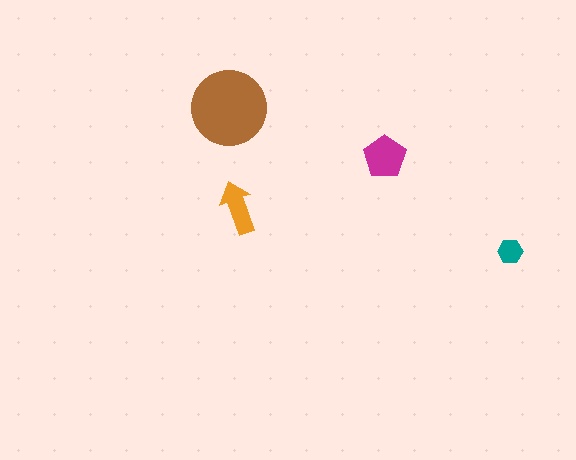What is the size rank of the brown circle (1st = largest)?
1st.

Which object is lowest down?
The teal hexagon is bottommost.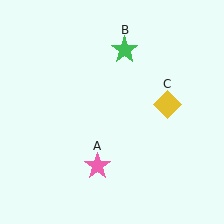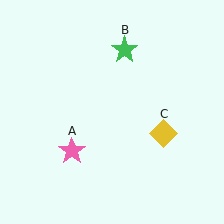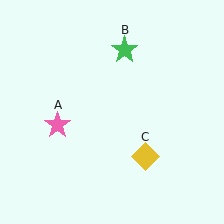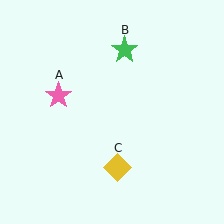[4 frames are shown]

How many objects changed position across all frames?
2 objects changed position: pink star (object A), yellow diamond (object C).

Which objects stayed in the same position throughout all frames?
Green star (object B) remained stationary.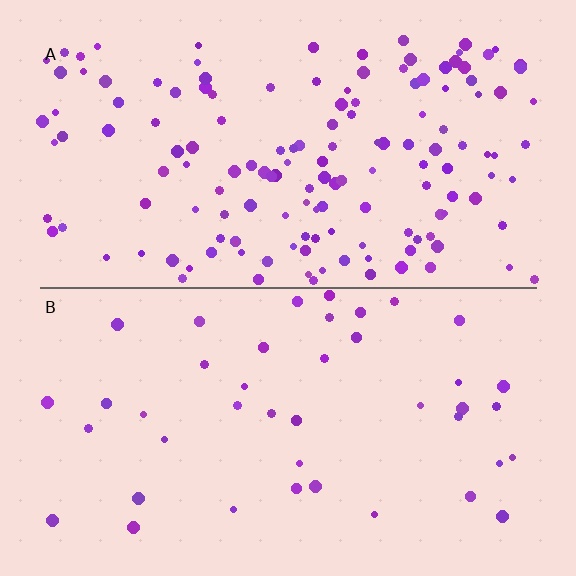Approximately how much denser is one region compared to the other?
Approximately 3.6× — region A over region B.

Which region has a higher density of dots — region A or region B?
A (the top).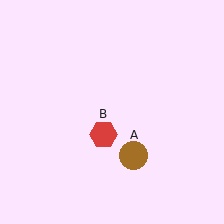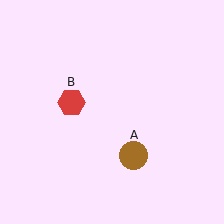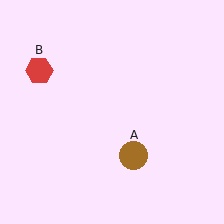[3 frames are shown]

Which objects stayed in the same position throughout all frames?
Brown circle (object A) remained stationary.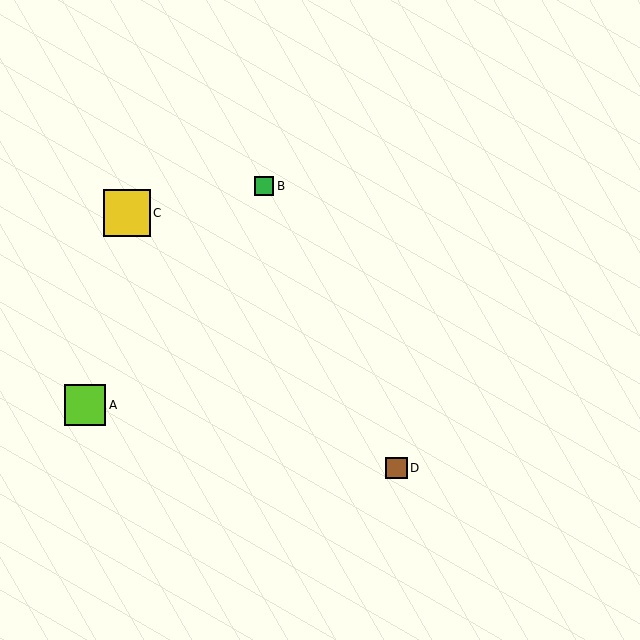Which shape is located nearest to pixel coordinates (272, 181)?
The green square (labeled B) at (264, 186) is nearest to that location.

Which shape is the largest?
The yellow square (labeled C) is the largest.